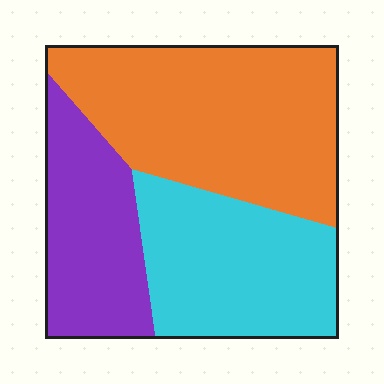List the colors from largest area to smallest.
From largest to smallest: orange, cyan, purple.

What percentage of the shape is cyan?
Cyan covers 31% of the shape.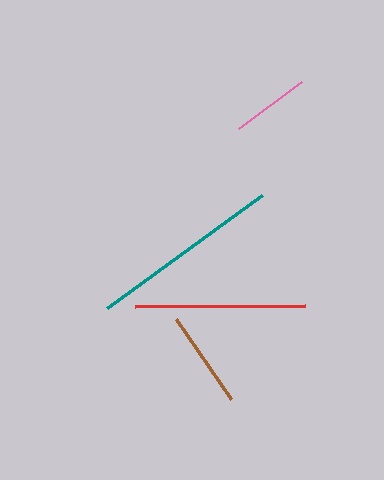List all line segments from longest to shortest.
From longest to shortest: teal, red, brown, pink.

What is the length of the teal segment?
The teal segment is approximately 192 pixels long.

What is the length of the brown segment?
The brown segment is approximately 97 pixels long.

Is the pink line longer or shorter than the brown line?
The brown line is longer than the pink line.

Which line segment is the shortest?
The pink line is the shortest at approximately 79 pixels.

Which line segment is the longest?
The teal line is the longest at approximately 192 pixels.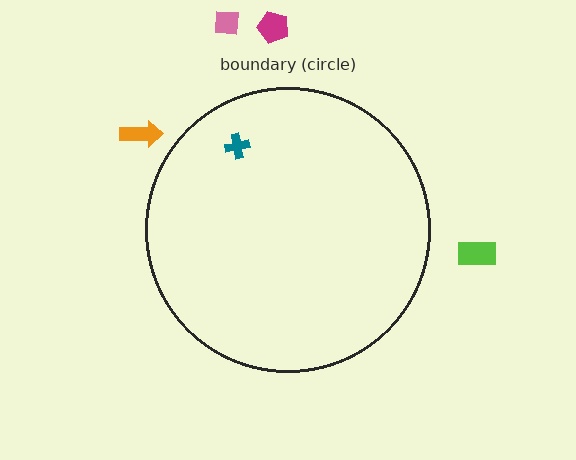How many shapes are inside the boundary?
1 inside, 4 outside.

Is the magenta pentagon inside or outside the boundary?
Outside.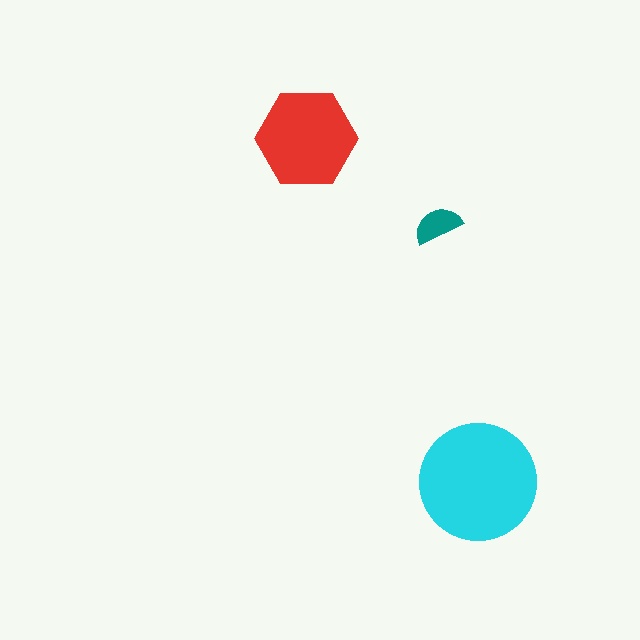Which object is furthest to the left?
The red hexagon is leftmost.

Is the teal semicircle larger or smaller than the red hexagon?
Smaller.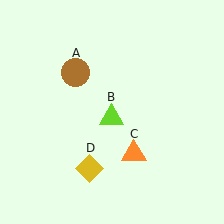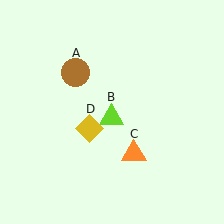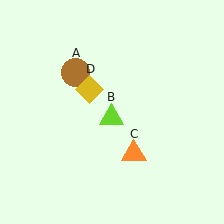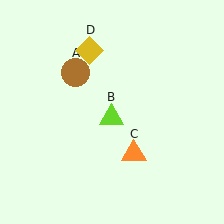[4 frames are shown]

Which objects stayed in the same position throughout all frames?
Brown circle (object A) and lime triangle (object B) and orange triangle (object C) remained stationary.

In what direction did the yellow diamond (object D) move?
The yellow diamond (object D) moved up.